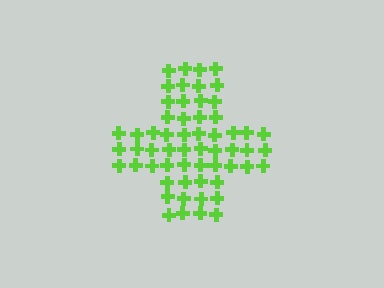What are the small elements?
The small elements are crosses.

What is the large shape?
The large shape is a cross.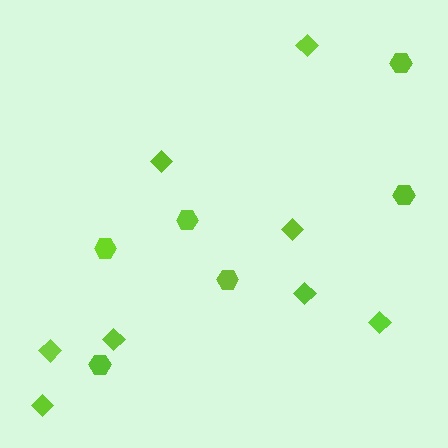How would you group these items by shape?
There are 2 groups: one group of hexagons (6) and one group of diamonds (8).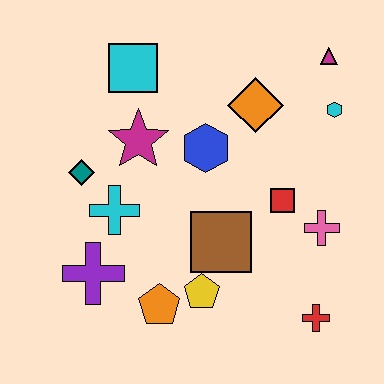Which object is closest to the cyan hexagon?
The magenta triangle is closest to the cyan hexagon.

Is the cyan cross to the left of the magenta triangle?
Yes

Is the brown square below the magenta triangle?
Yes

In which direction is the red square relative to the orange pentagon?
The red square is to the right of the orange pentagon.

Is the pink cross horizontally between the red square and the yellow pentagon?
No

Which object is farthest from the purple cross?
The magenta triangle is farthest from the purple cross.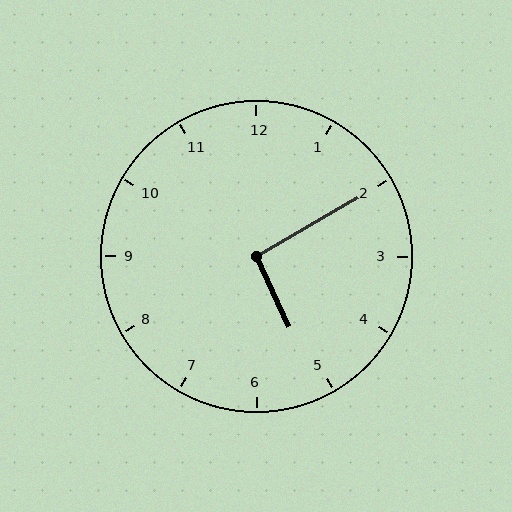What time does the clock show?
5:10.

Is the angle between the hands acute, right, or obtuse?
It is right.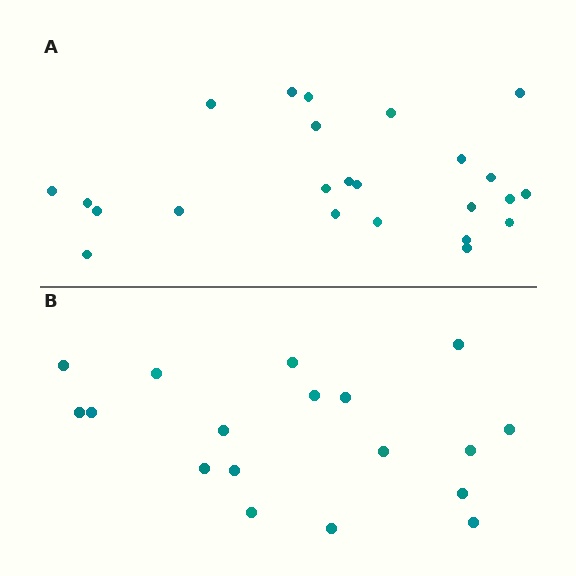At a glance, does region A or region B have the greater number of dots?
Region A (the top region) has more dots.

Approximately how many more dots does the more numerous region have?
Region A has about 6 more dots than region B.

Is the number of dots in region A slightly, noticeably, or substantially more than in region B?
Region A has noticeably more, but not dramatically so. The ratio is roughly 1.3 to 1.